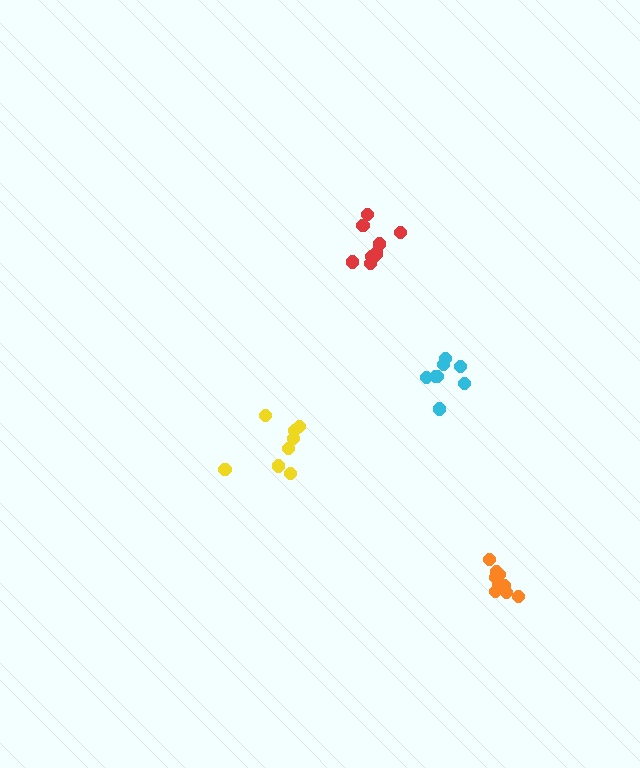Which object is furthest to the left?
The yellow cluster is leftmost.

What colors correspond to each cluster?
The clusters are colored: yellow, red, orange, cyan.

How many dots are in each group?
Group 1: 8 dots, Group 2: 10 dots, Group 3: 10 dots, Group 4: 8 dots (36 total).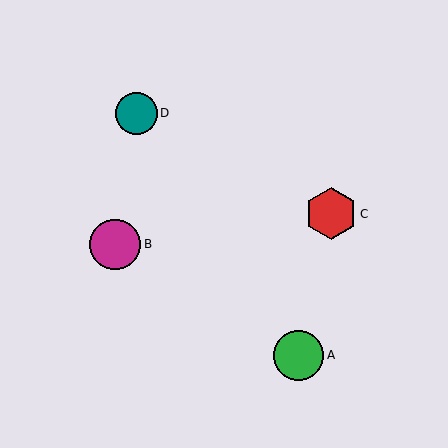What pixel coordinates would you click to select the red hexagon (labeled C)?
Click at (331, 214) to select the red hexagon C.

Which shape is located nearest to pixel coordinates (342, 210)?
The red hexagon (labeled C) at (331, 214) is nearest to that location.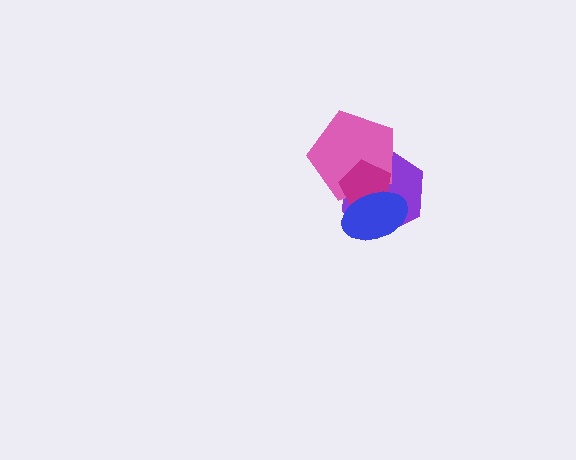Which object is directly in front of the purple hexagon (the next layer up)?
The pink pentagon is directly in front of the purple hexagon.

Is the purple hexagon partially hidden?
Yes, it is partially covered by another shape.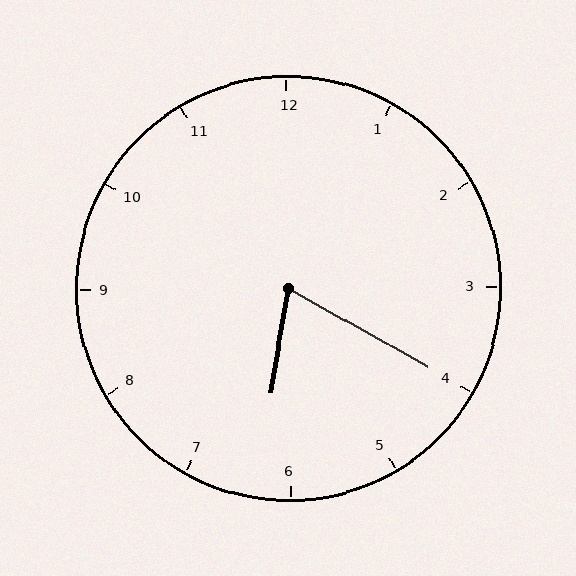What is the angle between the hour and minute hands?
Approximately 70 degrees.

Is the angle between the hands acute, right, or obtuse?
It is acute.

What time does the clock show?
6:20.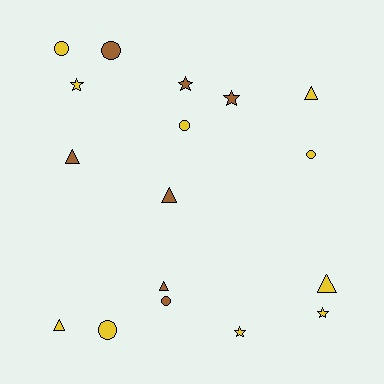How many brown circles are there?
There are 2 brown circles.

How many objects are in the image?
There are 17 objects.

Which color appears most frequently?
Yellow, with 10 objects.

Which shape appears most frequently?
Triangle, with 6 objects.